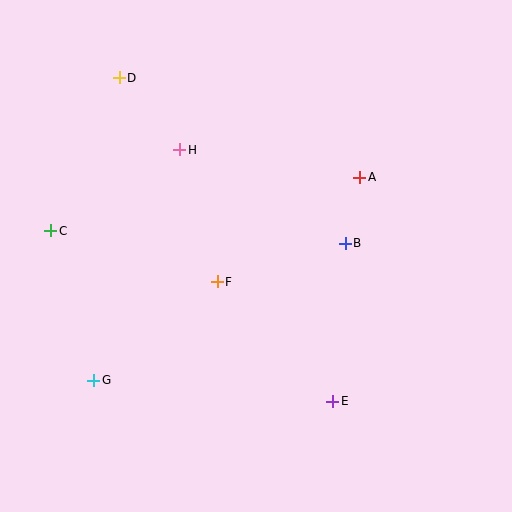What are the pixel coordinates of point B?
Point B is at (345, 243).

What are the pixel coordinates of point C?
Point C is at (51, 231).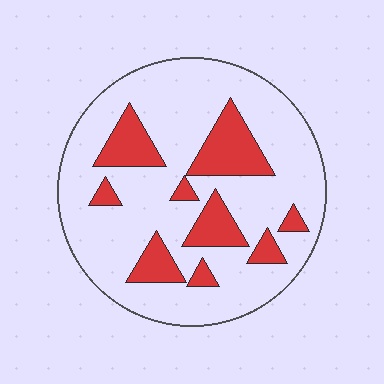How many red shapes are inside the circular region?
9.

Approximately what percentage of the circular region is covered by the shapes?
Approximately 20%.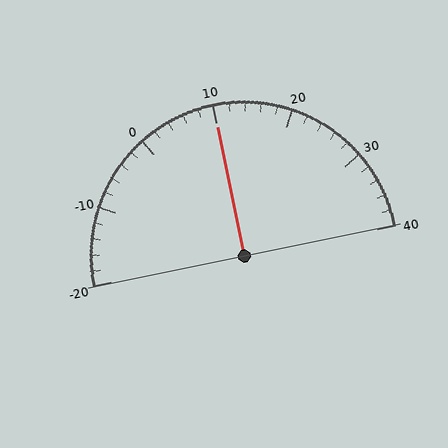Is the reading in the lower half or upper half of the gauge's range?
The reading is in the upper half of the range (-20 to 40).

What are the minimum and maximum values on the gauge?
The gauge ranges from -20 to 40.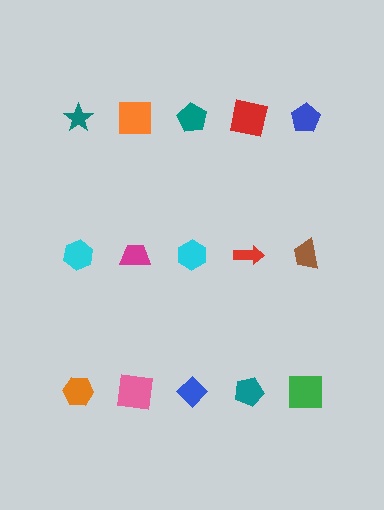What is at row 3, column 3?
A blue diamond.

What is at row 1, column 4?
A red square.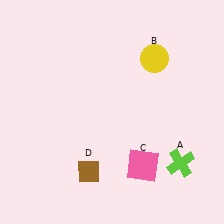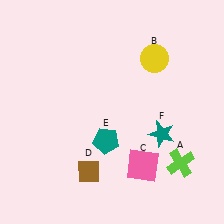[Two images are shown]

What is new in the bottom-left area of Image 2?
A teal pentagon (E) was added in the bottom-left area of Image 2.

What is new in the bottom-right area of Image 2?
A teal star (F) was added in the bottom-right area of Image 2.